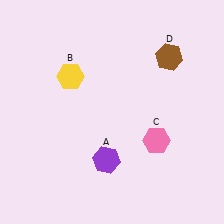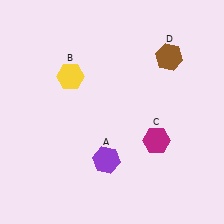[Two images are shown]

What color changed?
The hexagon (C) changed from pink in Image 1 to magenta in Image 2.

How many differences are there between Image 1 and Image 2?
There is 1 difference between the two images.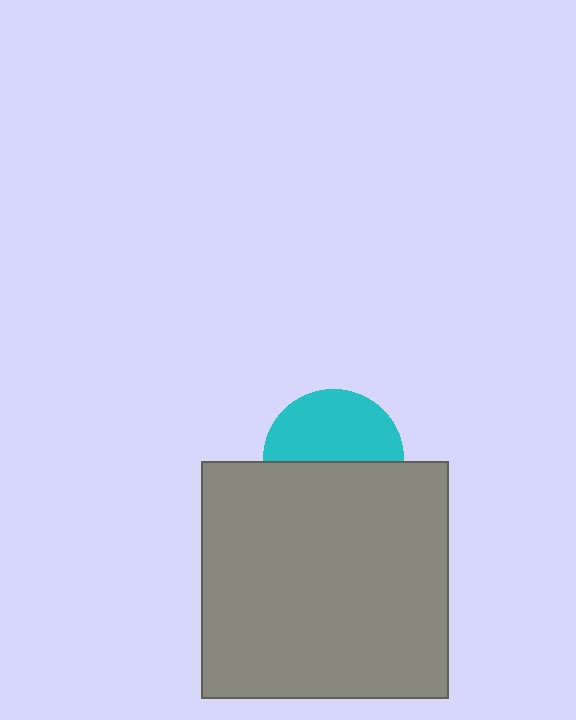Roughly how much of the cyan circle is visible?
About half of it is visible (roughly 52%).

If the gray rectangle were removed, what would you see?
You would see the complete cyan circle.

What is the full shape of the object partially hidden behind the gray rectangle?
The partially hidden object is a cyan circle.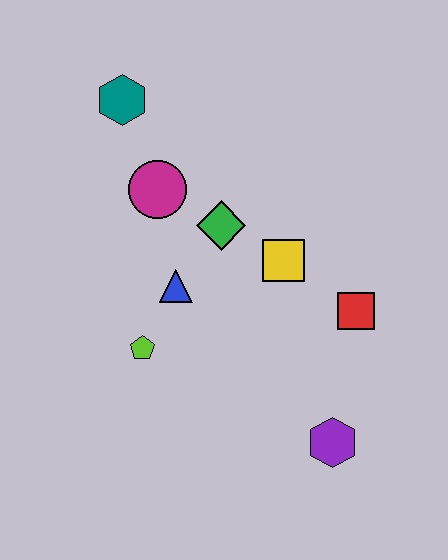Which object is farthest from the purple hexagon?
The teal hexagon is farthest from the purple hexagon.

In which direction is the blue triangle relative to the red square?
The blue triangle is to the left of the red square.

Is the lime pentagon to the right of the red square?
No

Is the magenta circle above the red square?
Yes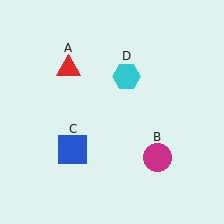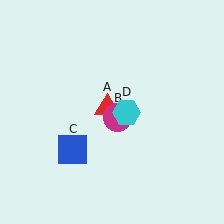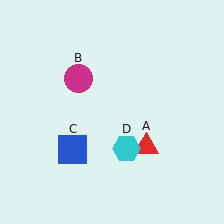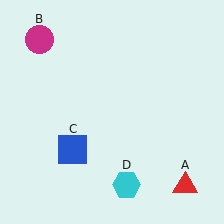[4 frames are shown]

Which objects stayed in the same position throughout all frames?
Blue square (object C) remained stationary.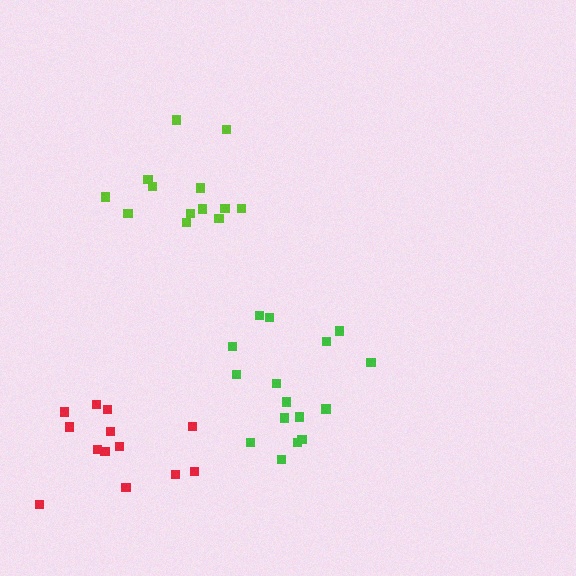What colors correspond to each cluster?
The clusters are colored: lime, red, green.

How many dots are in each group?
Group 1: 13 dots, Group 2: 13 dots, Group 3: 16 dots (42 total).